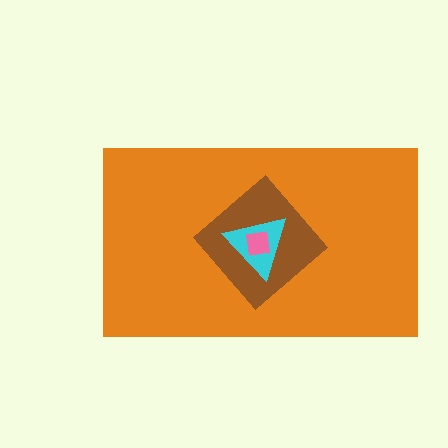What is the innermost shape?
The pink square.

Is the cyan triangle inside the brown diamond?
Yes.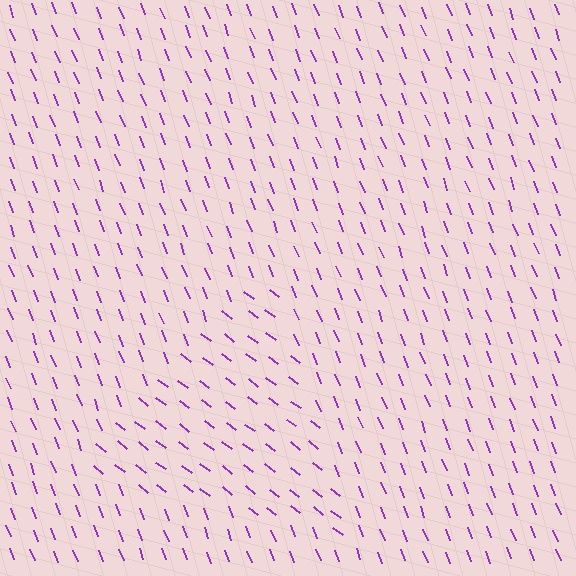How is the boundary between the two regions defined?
The boundary is defined purely by a change in line orientation (approximately 32 degrees difference). All lines are the same color and thickness.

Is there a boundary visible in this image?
Yes, there is a texture boundary formed by a change in line orientation.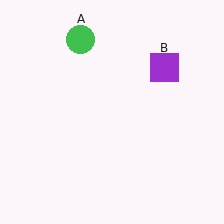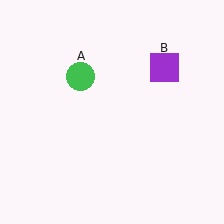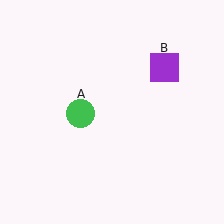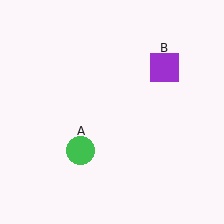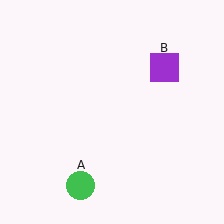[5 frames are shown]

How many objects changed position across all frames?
1 object changed position: green circle (object A).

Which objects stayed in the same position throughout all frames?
Purple square (object B) remained stationary.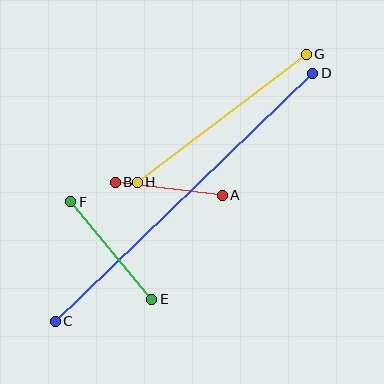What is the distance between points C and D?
The distance is approximately 358 pixels.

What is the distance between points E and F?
The distance is approximately 127 pixels.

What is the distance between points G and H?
The distance is approximately 212 pixels.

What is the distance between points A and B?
The distance is approximately 108 pixels.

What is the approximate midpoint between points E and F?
The midpoint is at approximately (111, 251) pixels.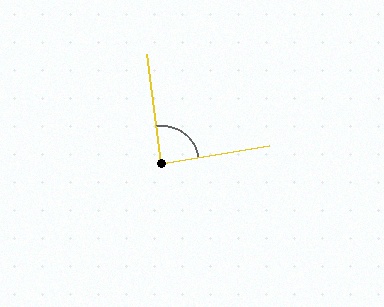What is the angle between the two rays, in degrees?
Approximately 88 degrees.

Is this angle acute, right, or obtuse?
It is approximately a right angle.